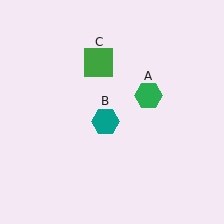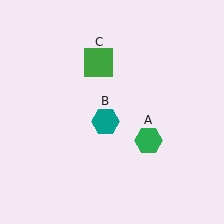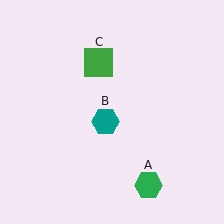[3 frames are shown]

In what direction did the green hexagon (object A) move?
The green hexagon (object A) moved down.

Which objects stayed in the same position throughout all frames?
Teal hexagon (object B) and green square (object C) remained stationary.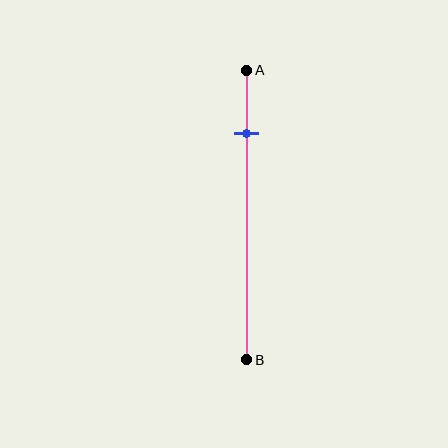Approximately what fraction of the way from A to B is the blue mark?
The blue mark is approximately 20% of the way from A to B.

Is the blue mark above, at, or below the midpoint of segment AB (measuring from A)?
The blue mark is above the midpoint of segment AB.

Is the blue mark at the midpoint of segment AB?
No, the mark is at about 20% from A, not at the 50% midpoint.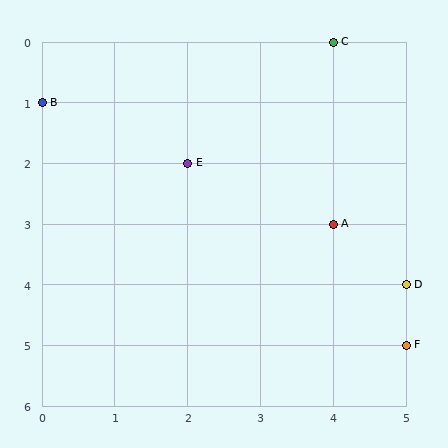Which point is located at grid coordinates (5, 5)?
Point F is at (5, 5).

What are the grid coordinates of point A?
Point A is at grid coordinates (4, 3).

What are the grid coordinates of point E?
Point E is at grid coordinates (2, 2).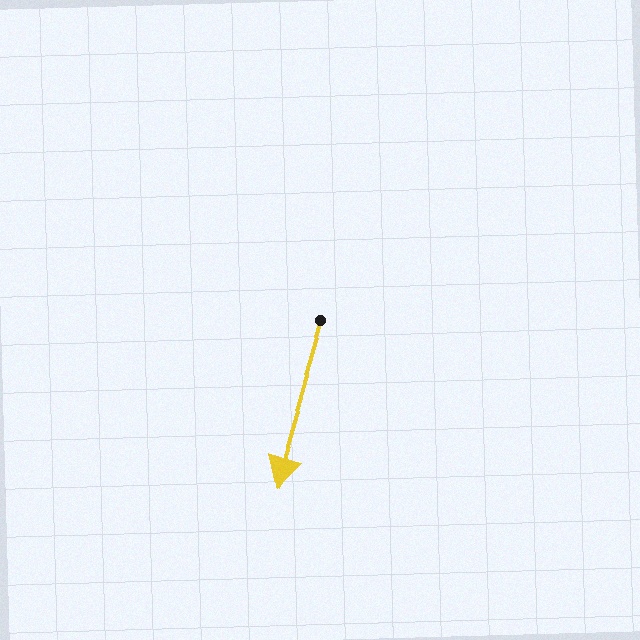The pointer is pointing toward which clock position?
Roughly 7 o'clock.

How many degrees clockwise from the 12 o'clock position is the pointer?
Approximately 196 degrees.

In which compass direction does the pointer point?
South.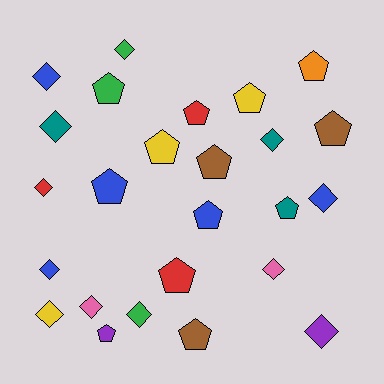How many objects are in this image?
There are 25 objects.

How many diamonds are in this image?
There are 12 diamonds.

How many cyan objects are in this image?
There are no cyan objects.